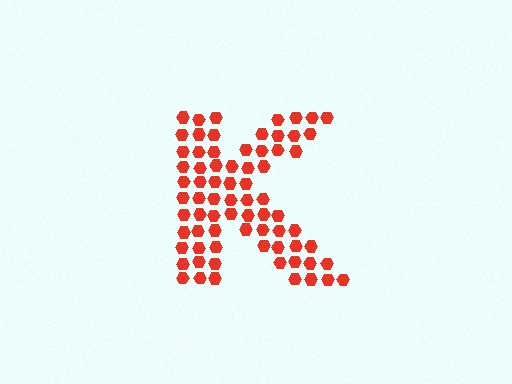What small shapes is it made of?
It is made of small hexagons.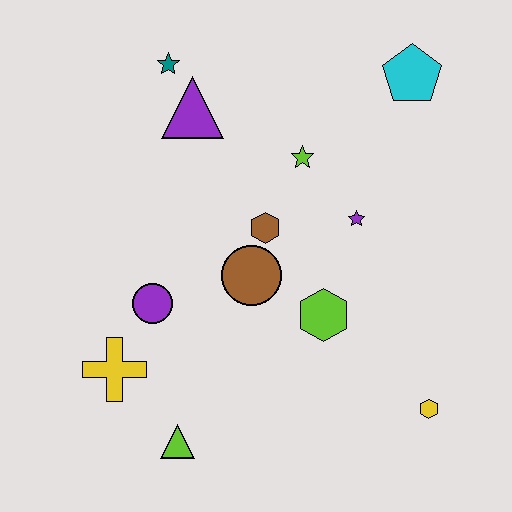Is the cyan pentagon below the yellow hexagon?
No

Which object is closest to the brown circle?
The brown hexagon is closest to the brown circle.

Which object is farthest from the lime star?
The lime triangle is farthest from the lime star.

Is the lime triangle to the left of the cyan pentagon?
Yes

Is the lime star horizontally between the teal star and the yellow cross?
No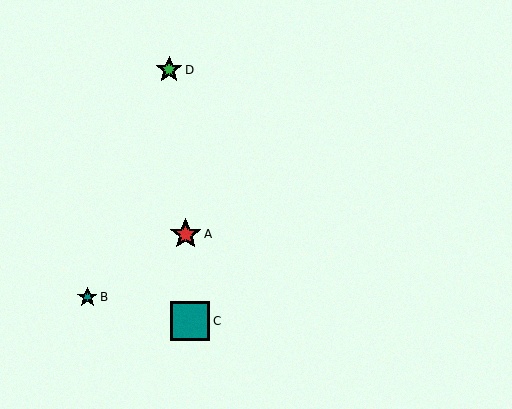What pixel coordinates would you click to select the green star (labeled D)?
Click at (169, 70) to select the green star D.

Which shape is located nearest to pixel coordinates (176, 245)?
The red star (labeled A) at (186, 234) is nearest to that location.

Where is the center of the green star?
The center of the green star is at (169, 70).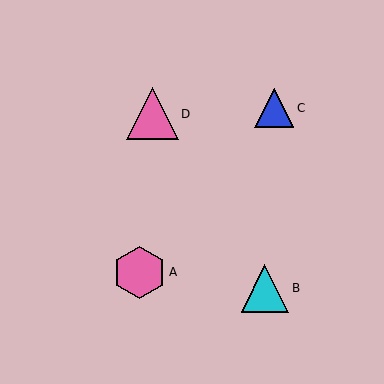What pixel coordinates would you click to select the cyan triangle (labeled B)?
Click at (265, 288) to select the cyan triangle B.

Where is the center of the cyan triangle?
The center of the cyan triangle is at (265, 288).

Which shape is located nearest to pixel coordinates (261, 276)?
The cyan triangle (labeled B) at (265, 288) is nearest to that location.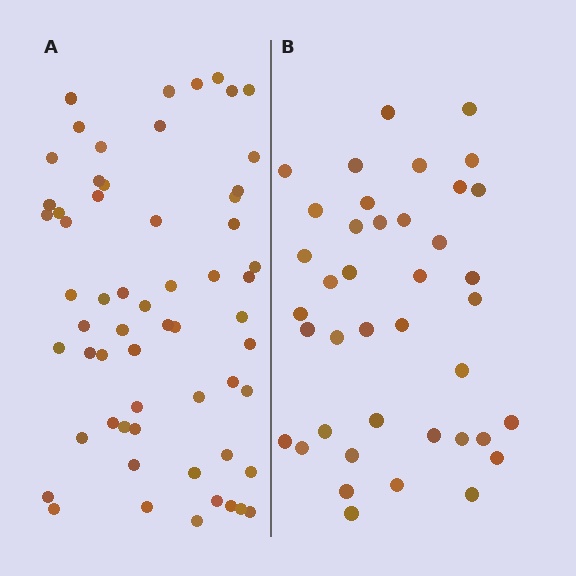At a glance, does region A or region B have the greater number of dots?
Region A (the left region) has more dots.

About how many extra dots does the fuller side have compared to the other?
Region A has approximately 20 more dots than region B.